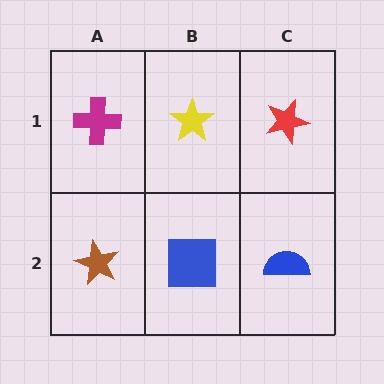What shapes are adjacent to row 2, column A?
A magenta cross (row 1, column A), a blue square (row 2, column B).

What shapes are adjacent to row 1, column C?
A blue semicircle (row 2, column C), a yellow star (row 1, column B).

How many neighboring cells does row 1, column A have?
2.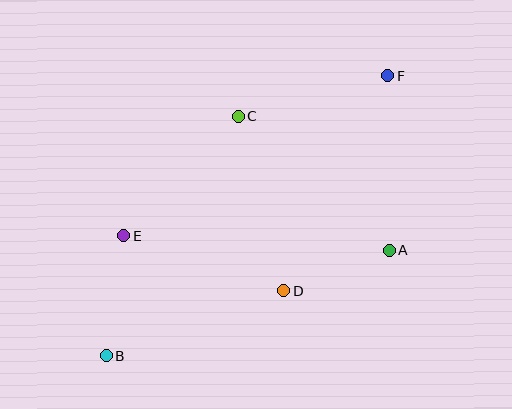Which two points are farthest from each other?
Points B and F are farthest from each other.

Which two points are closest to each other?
Points A and D are closest to each other.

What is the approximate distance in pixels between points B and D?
The distance between B and D is approximately 189 pixels.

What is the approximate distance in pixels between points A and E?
The distance between A and E is approximately 266 pixels.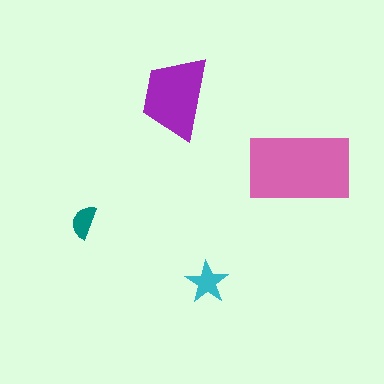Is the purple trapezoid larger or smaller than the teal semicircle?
Larger.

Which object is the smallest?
The teal semicircle.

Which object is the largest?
The pink rectangle.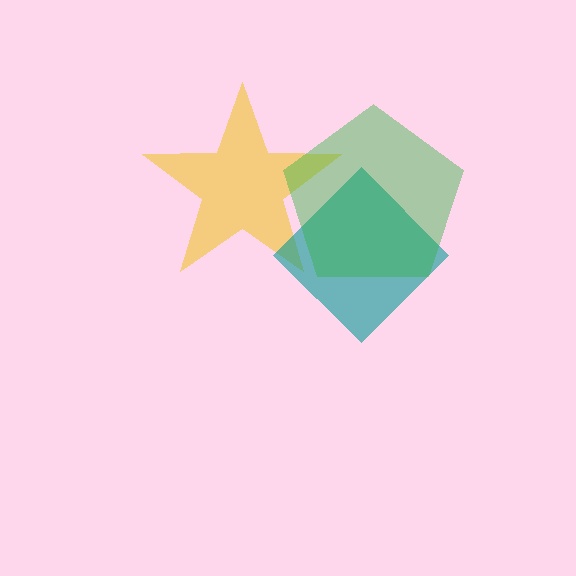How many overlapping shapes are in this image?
There are 3 overlapping shapes in the image.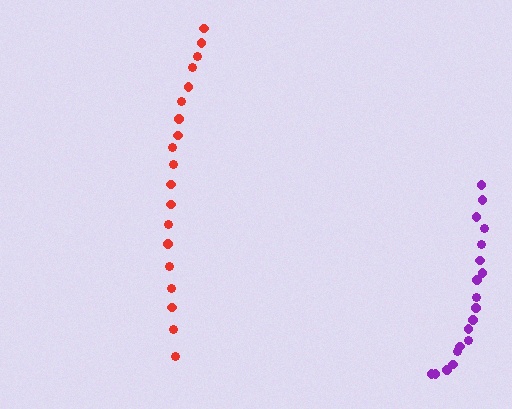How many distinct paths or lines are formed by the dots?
There are 2 distinct paths.